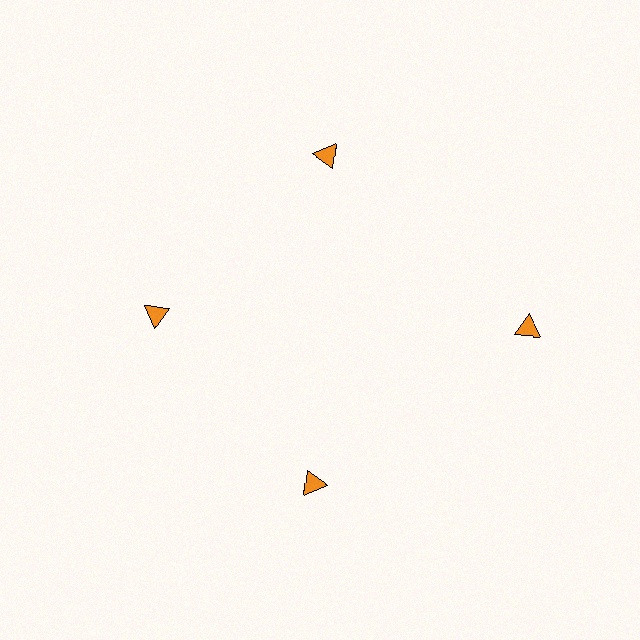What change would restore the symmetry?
The symmetry would be restored by moving it inward, back onto the ring so that all 4 triangles sit at equal angles and equal distance from the center.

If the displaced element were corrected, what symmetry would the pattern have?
It would have 4-fold rotational symmetry — the pattern would map onto itself every 90 degrees.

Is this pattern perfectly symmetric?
No. The 4 orange triangles are arranged in a ring, but one element near the 3 o'clock position is pushed outward from the center, breaking the 4-fold rotational symmetry.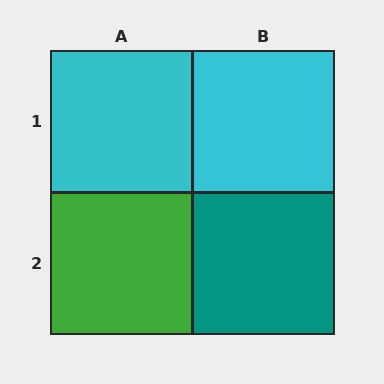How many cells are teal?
1 cell is teal.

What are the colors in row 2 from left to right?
Green, teal.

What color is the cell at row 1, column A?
Cyan.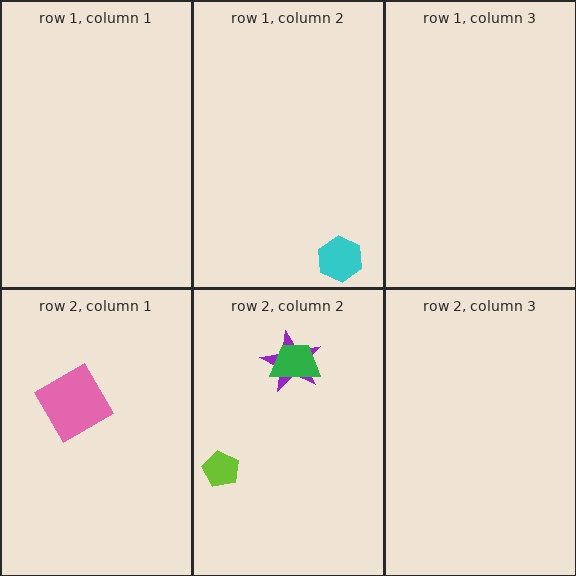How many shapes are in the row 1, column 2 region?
1.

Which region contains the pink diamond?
The row 2, column 1 region.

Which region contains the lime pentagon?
The row 2, column 2 region.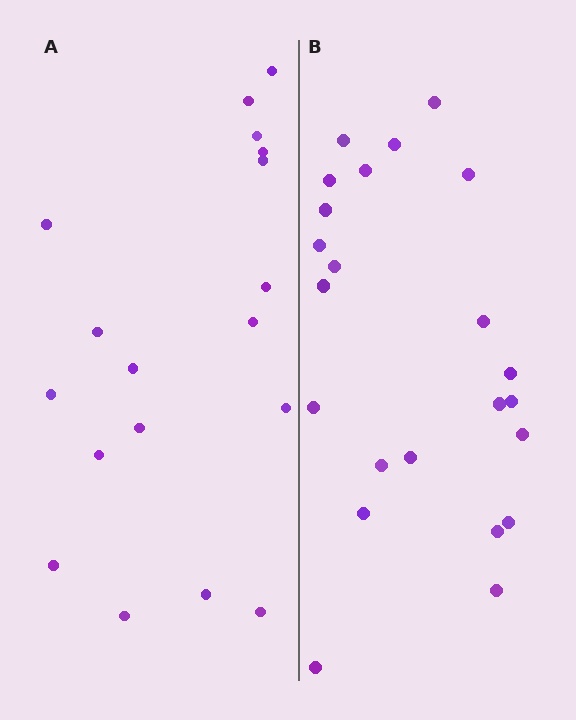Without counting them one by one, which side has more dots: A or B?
Region B (the right region) has more dots.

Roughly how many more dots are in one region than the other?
Region B has about 5 more dots than region A.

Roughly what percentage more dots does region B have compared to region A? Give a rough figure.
About 30% more.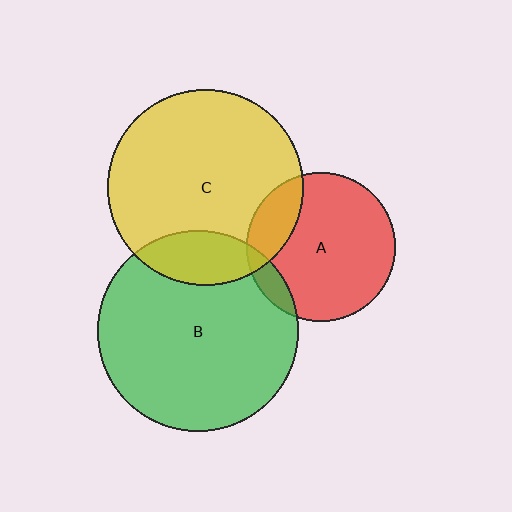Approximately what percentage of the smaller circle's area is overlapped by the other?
Approximately 10%.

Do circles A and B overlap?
Yes.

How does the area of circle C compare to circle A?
Approximately 1.7 times.